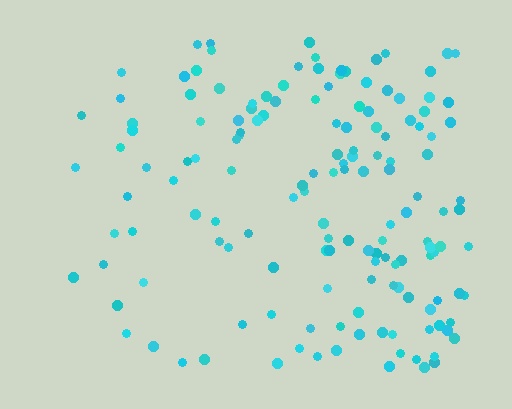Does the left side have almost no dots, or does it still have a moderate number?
Still a moderate number, just noticeably fewer than the right.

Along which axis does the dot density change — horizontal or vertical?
Horizontal.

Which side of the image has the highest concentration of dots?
The right.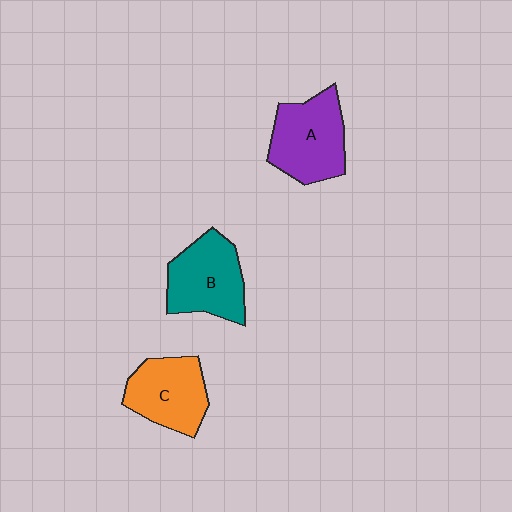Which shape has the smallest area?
Shape C (orange).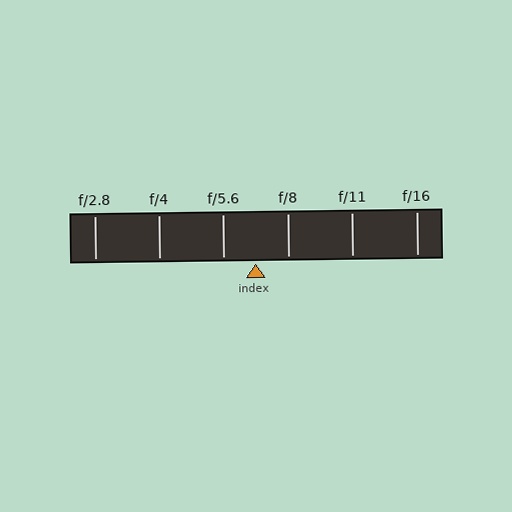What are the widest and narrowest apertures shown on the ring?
The widest aperture shown is f/2.8 and the narrowest is f/16.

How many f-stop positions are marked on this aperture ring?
There are 6 f-stop positions marked.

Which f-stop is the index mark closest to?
The index mark is closest to f/5.6.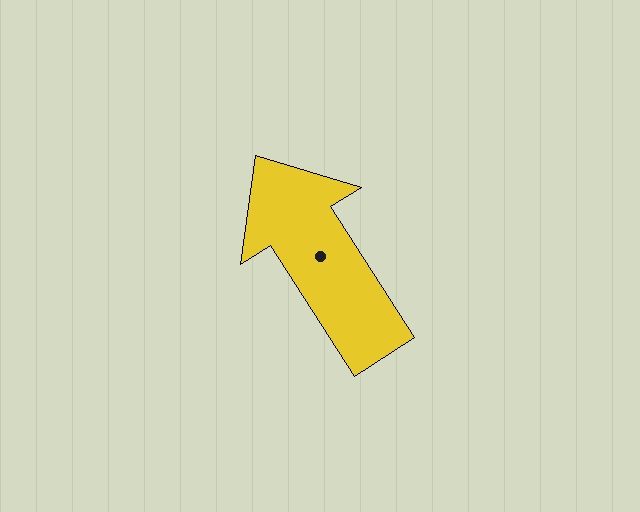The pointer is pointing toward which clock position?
Roughly 11 o'clock.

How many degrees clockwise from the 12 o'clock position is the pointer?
Approximately 327 degrees.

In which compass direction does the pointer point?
Northwest.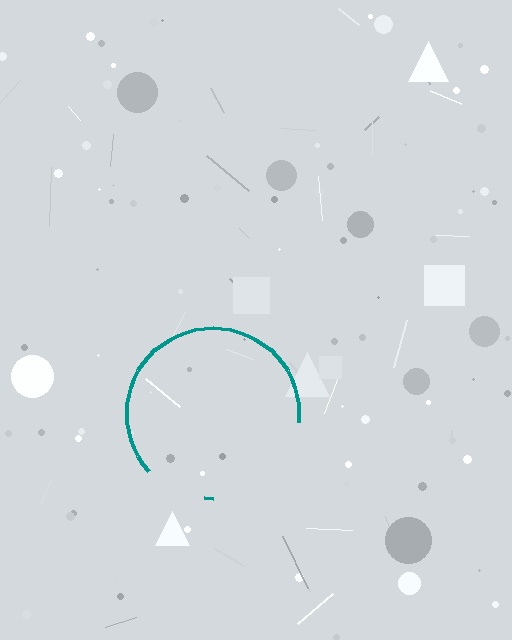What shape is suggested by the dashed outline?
The dashed outline suggests a circle.